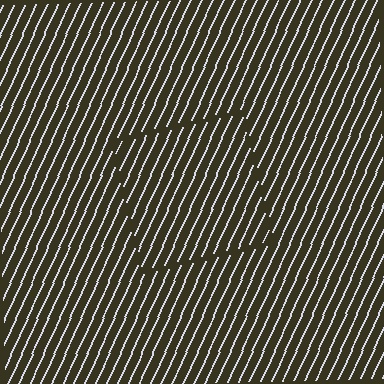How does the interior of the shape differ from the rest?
The interior of the shape contains the same grating, shifted by half a period — the contour is defined by the phase discontinuity where line-ends from the inner and outer gratings abut.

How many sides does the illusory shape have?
4 sides — the line-ends trace a square.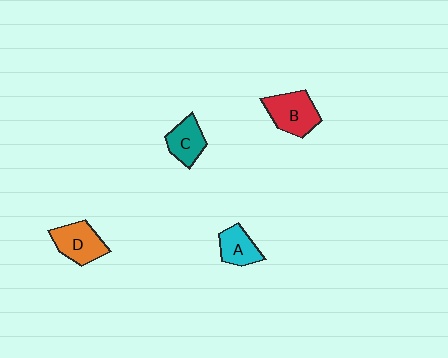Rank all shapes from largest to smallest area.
From largest to smallest: B (red), D (orange), C (teal), A (cyan).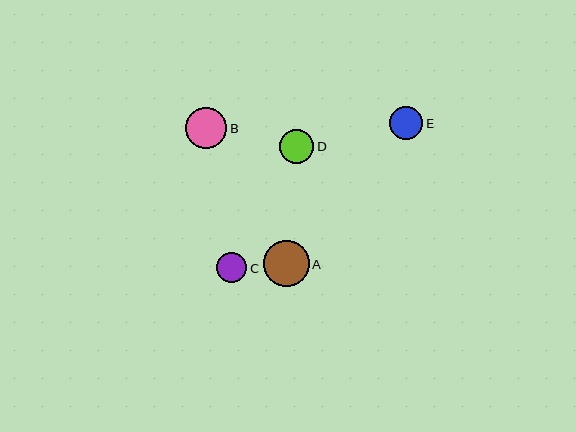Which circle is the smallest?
Circle C is the smallest with a size of approximately 30 pixels.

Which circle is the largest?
Circle A is the largest with a size of approximately 46 pixels.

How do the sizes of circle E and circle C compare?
Circle E and circle C are approximately the same size.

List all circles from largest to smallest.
From largest to smallest: A, B, D, E, C.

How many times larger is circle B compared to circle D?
Circle B is approximately 1.2 times the size of circle D.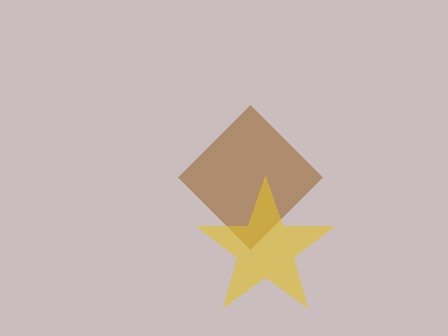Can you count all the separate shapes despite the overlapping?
Yes, there are 2 separate shapes.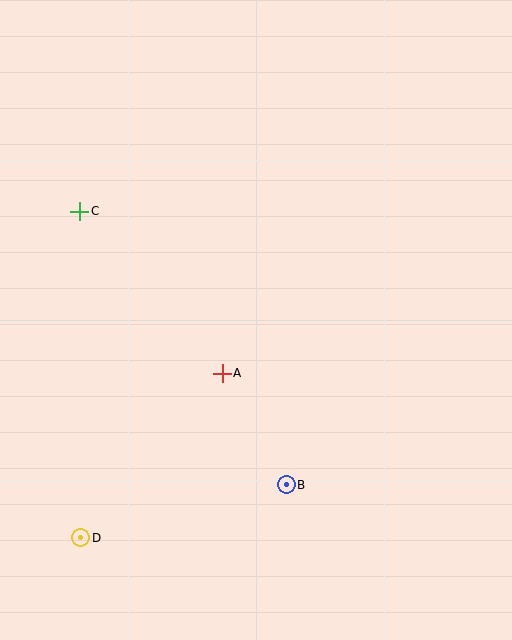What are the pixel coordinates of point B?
Point B is at (286, 485).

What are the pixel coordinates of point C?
Point C is at (79, 212).